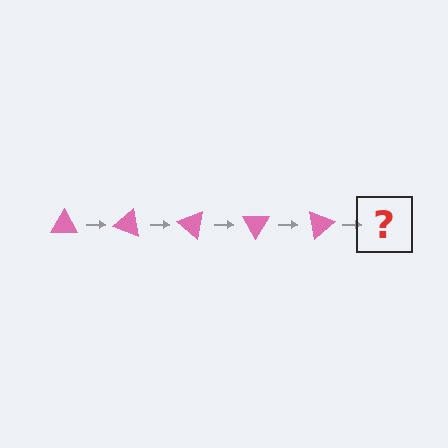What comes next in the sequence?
The next element should be a pink triangle rotated 100 degrees.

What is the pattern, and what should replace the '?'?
The pattern is that the triangle rotates 20 degrees each step. The '?' should be a pink triangle rotated 100 degrees.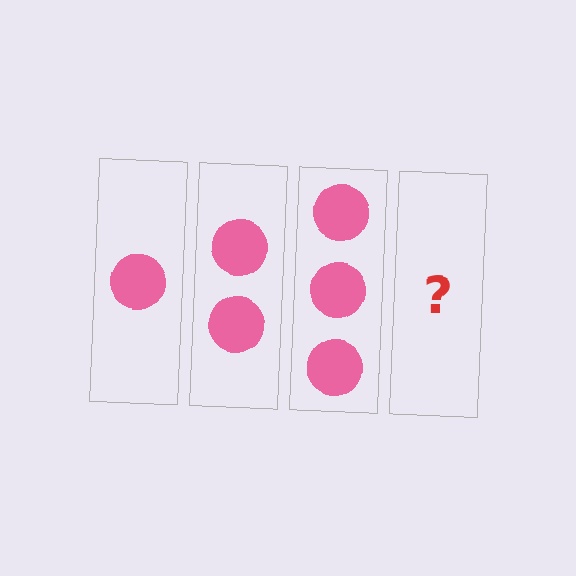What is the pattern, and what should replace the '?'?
The pattern is that each step adds one more circle. The '?' should be 4 circles.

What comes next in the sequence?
The next element should be 4 circles.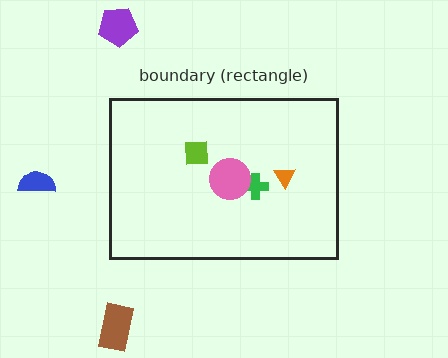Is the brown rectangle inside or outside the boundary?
Outside.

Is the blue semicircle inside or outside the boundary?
Outside.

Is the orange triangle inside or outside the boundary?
Inside.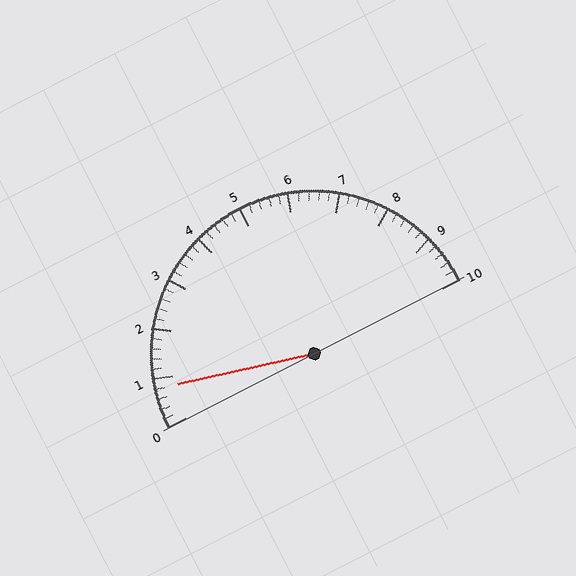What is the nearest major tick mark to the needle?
The nearest major tick mark is 1.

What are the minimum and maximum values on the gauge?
The gauge ranges from 0 to 10.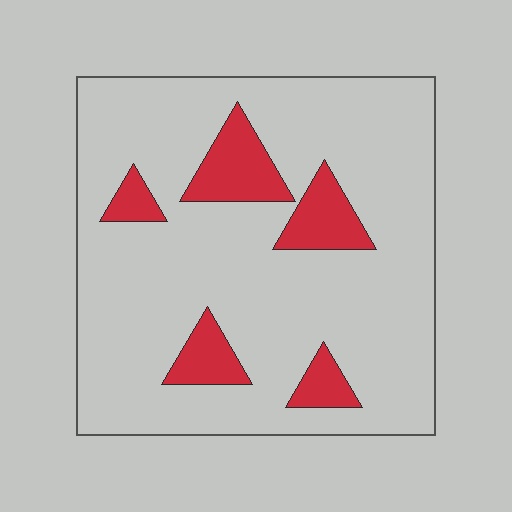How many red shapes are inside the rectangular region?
5.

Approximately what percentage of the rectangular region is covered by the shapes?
Approximately 15%.